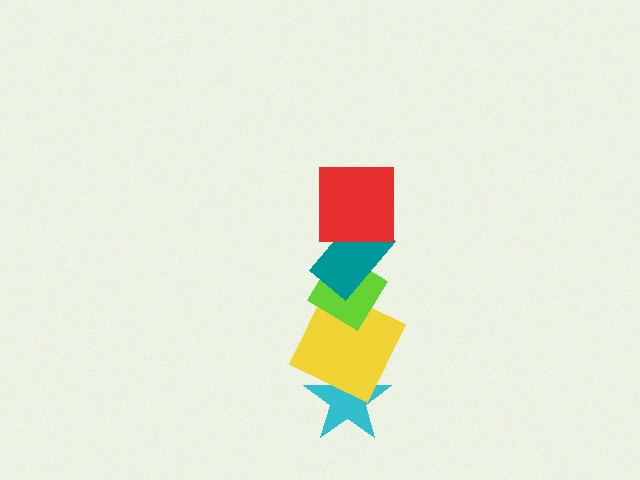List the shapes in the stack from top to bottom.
From top to bottom: the red square, the teal rectangle, the lime diamond, the yellow square, the cyan star.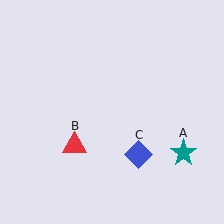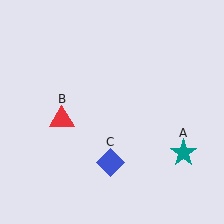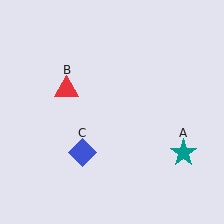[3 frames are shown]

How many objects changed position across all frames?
2 objects changed position: red triangle (object B), blue diamond (object C).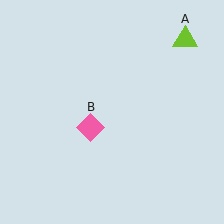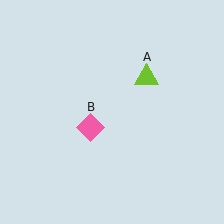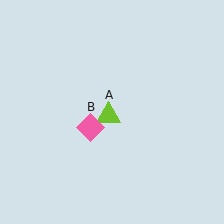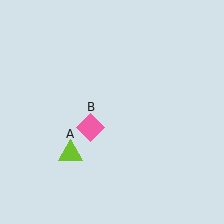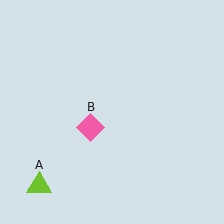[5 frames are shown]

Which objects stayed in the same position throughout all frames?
Pink diamond (object B) remained stationary.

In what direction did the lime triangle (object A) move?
The lime triangle (object A) moved down and to the left.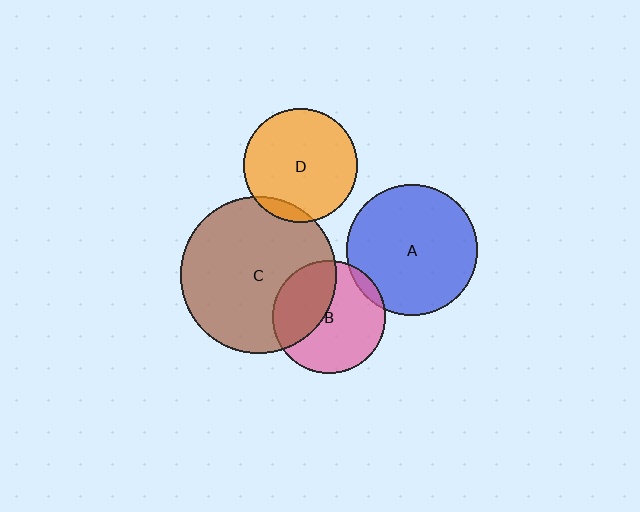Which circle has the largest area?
Circle C (brown).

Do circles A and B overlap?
Yes.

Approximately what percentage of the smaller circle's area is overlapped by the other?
Approximately 5%.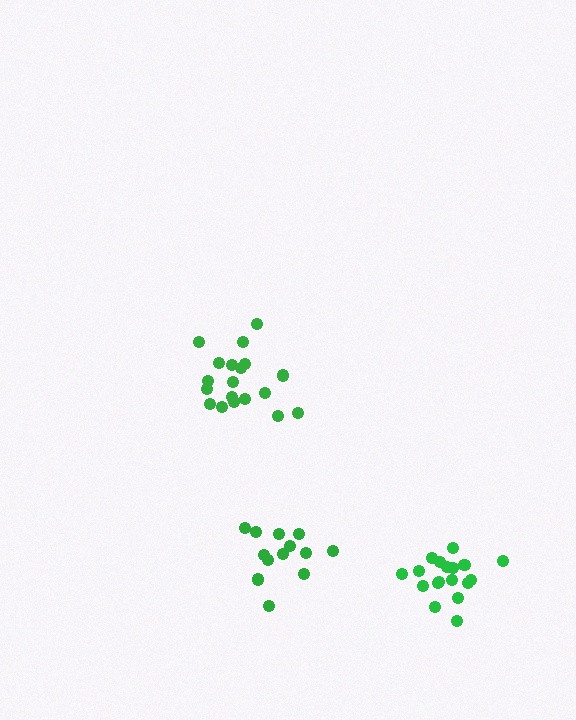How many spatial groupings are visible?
There are 3 spatial groupings.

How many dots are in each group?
Group 1: 18 dots, Group 2: 13 dots, Group 3: 19 dots (50 total).